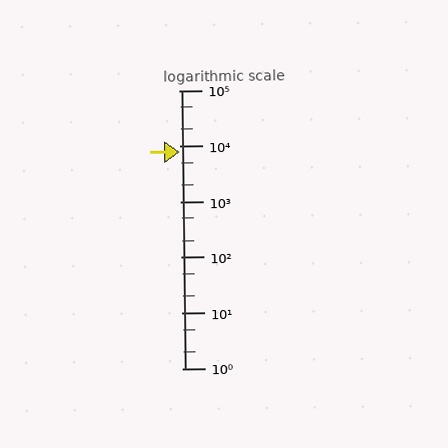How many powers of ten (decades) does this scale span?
The scale spans 5 decades, from 1 to 100000.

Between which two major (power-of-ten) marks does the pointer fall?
The pointer is between 1000 and 10000.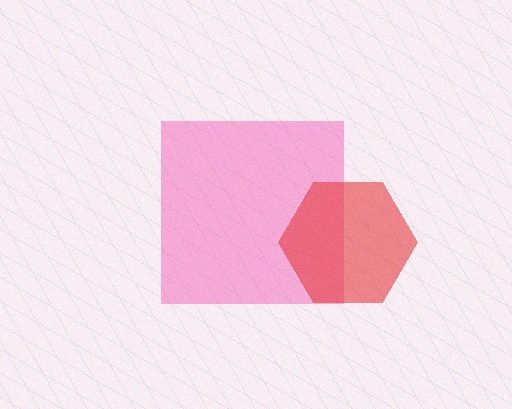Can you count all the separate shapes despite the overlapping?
Yes, there are 2 separate shapes.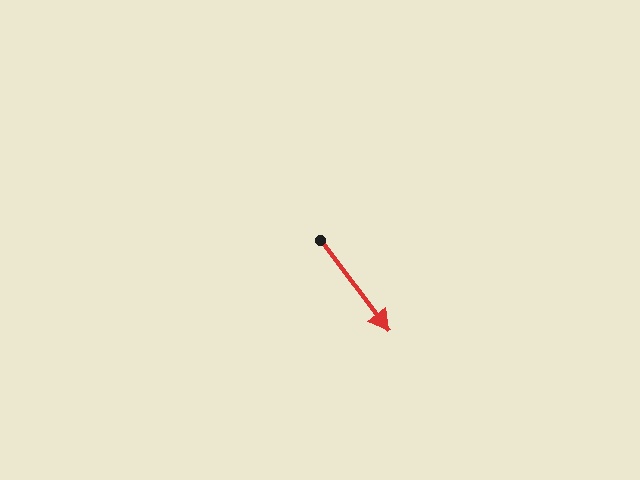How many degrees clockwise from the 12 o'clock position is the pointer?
Approximately 143 degrees.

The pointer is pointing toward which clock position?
Roughly 5 o'clock.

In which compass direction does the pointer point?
Southeast.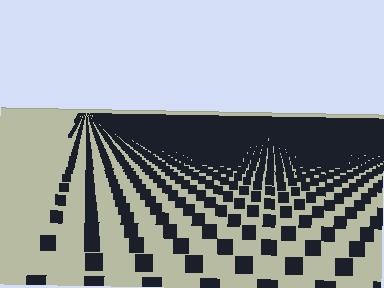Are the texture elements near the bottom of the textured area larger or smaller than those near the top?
Larger. Near the bottom, elements are closer to the viewer and appear at a bigger on-screen size.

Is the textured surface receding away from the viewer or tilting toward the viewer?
The surface is receding away from the viewer. Texture elements get smaller and denser toward the top.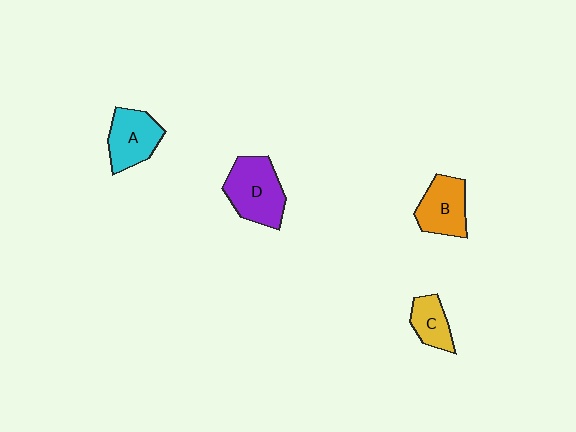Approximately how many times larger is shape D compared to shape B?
Approximately 1.3 times.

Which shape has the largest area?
Shape D (purple).